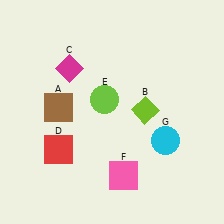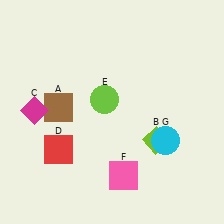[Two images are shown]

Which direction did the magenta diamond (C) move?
The magenta diamond (C) moved down.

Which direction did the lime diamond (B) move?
The lime diamond (B) moved down.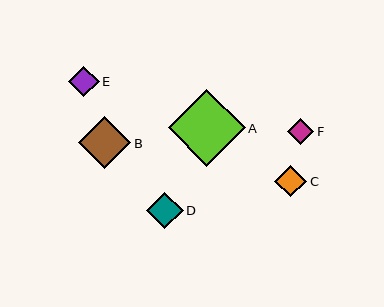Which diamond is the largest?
Diamond A is the largest with a size of approximately 77 pixels.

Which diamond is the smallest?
Diamond F is the smallest with a size of approximately 26 pixels.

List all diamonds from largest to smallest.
From largest to smallest: A, B, D, C, E, F.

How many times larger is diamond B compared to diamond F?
Diamond B is approximately 2.0 times the size of diamond F.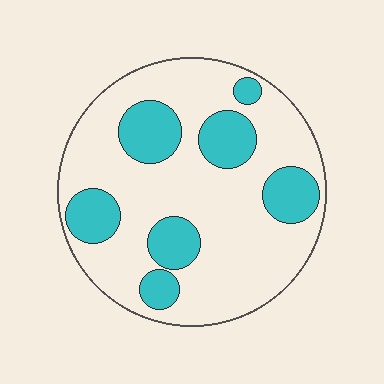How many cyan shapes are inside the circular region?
7.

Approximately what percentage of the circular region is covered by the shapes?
Approximately 25%.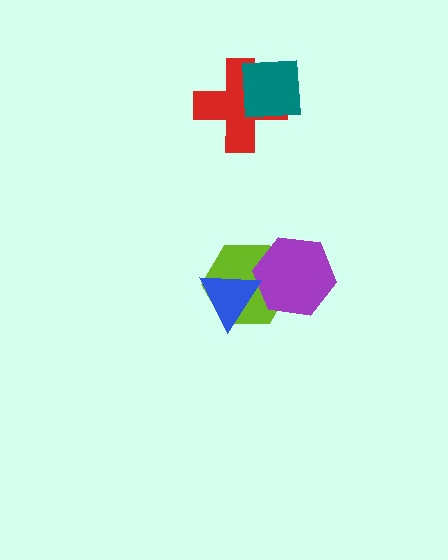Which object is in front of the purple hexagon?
The blue triangle is in front of the purple hexagon.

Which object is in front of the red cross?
The teal square is in front of the red cross.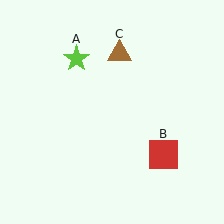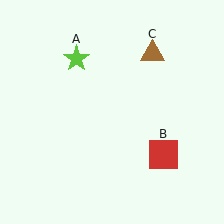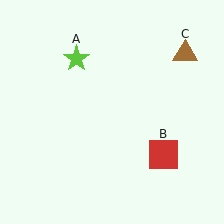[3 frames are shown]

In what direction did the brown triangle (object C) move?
The brown triangle (object C) moved right.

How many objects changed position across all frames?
1 object changed position: brown triangle (object C).